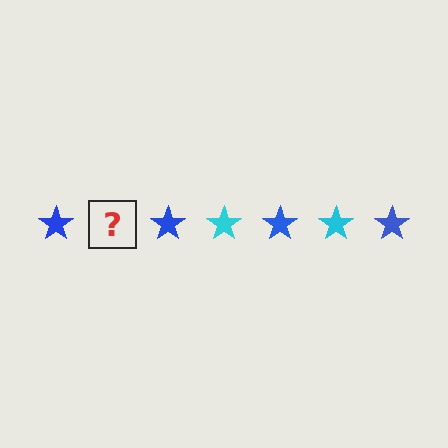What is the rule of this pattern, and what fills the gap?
The rule is that the pattern cycles through blue, cyan stars. The gap should be filled with a cyan star.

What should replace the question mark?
The question mark should be replaced with a cyan star.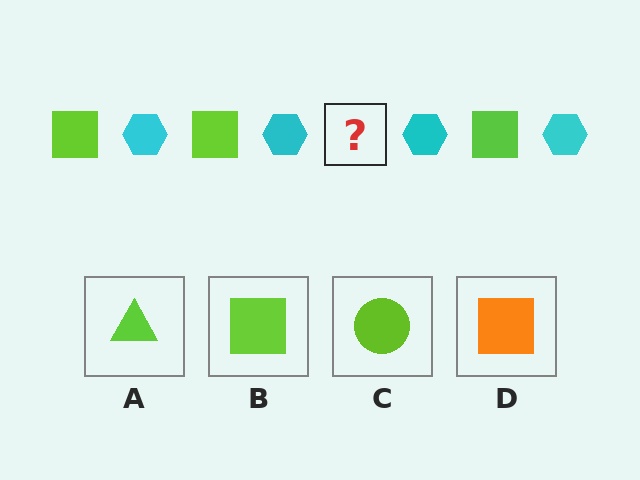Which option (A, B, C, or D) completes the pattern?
B.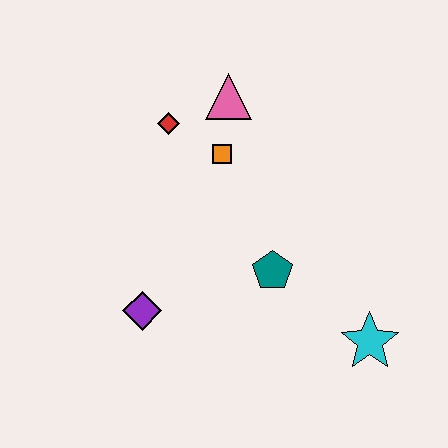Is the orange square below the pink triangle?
Yes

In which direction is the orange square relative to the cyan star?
The orange square is above the cyan star.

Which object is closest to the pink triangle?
The orange square is closest to the pink triangle.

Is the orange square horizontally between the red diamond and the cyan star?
Yes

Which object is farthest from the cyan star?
The red diamond is farthest from the cyan star.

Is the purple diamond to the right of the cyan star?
No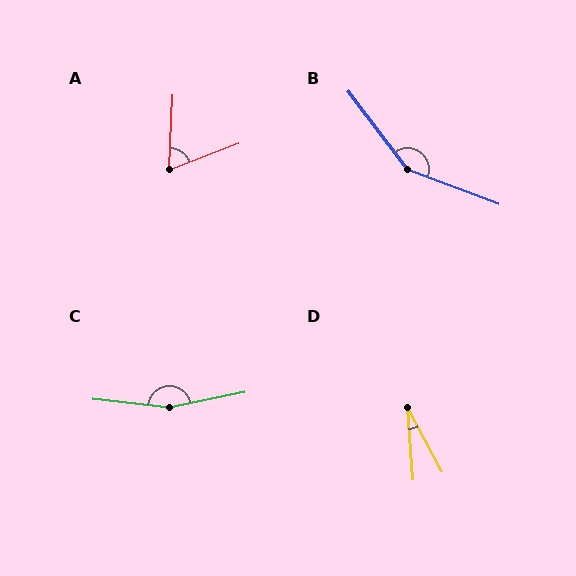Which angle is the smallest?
D, at approximately 24 degrees.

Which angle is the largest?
C, at approximately 163 degrees.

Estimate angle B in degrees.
Approximately 148 degrees.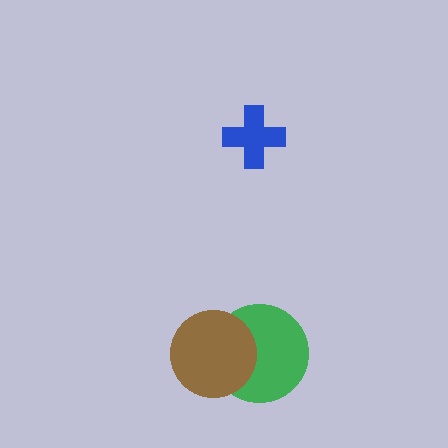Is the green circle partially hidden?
Yes, it is partially covered by another shape.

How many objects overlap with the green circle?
1 object overlaps with the green circle.